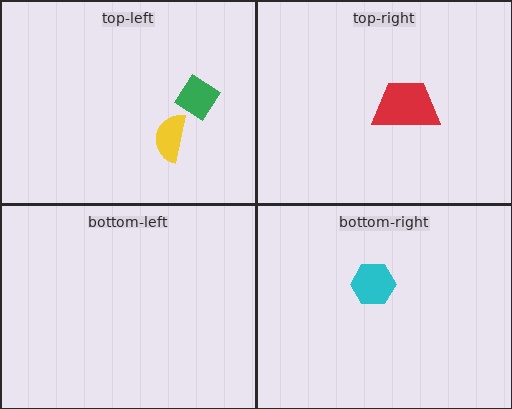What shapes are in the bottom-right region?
The cyan hexagon.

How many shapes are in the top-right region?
1.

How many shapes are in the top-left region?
2.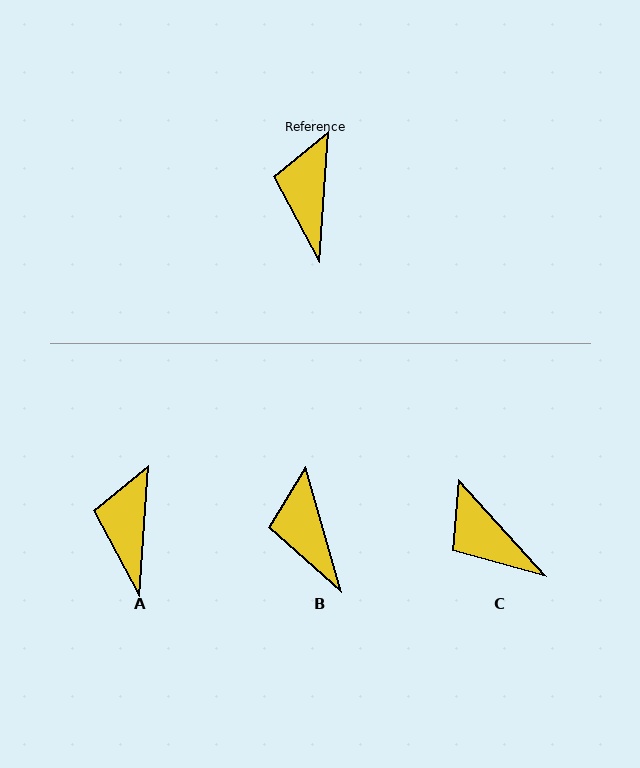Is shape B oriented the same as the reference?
No, it is off by about 20 degrees.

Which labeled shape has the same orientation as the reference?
A.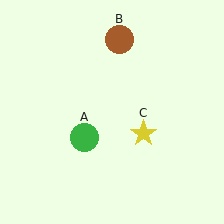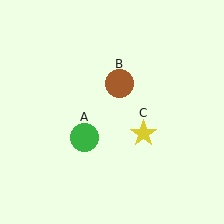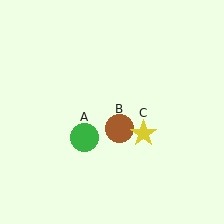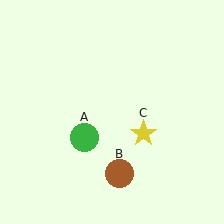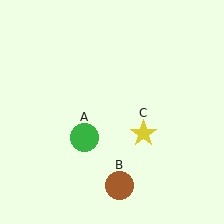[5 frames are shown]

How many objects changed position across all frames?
1 object changed position: brown circle (object B).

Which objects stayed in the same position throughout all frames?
Green circle (object A) and yellow star (object C) remained stationary.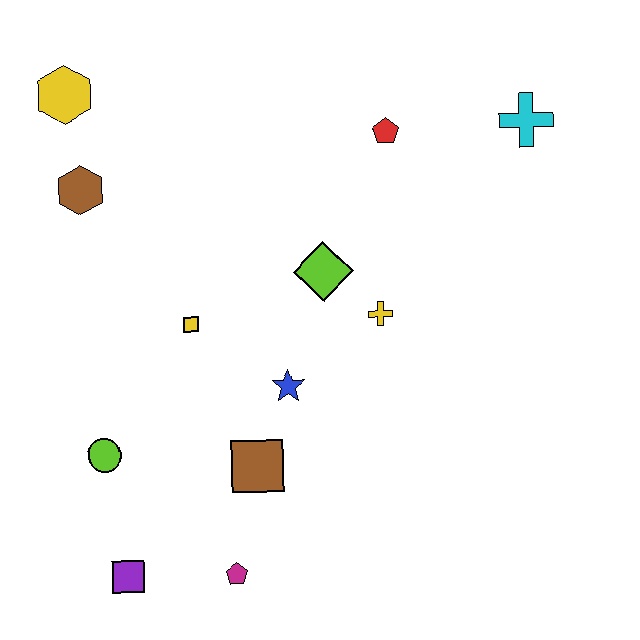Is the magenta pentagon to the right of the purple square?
Yes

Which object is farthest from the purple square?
The cyan cross is farthest from the purple square.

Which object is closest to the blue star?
The brown square is closest to the blue star.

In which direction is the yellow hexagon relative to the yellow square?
The yellow hexagon is above the yellow square.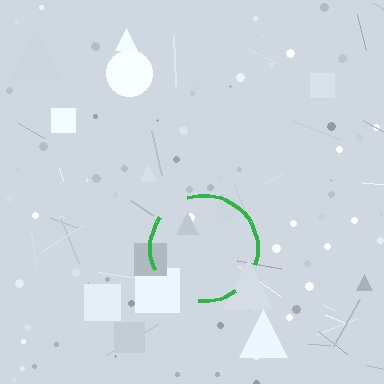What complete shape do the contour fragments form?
The contour fragments form a circle.